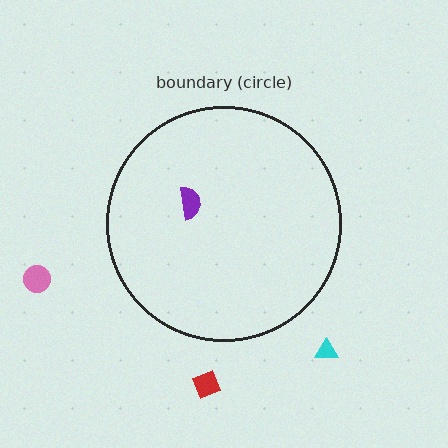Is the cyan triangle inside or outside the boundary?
Outside.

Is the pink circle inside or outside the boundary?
Outside.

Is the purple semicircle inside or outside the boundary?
Inside.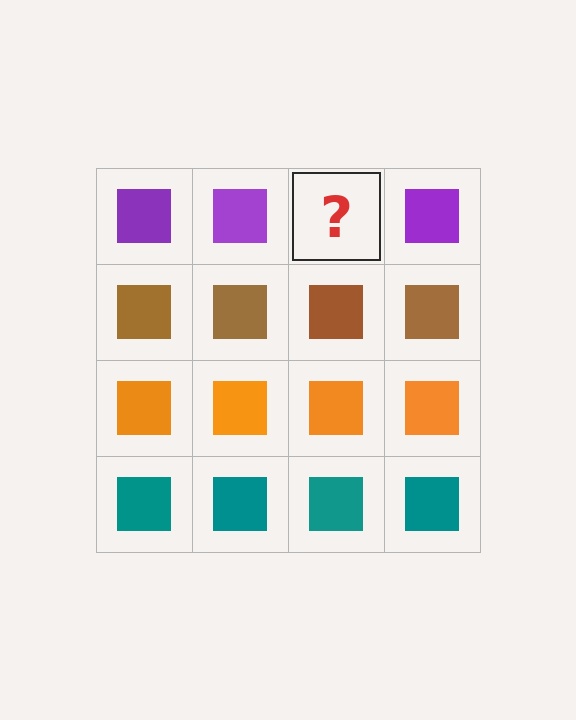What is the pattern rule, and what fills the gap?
The rule is that each row has a consistent color. The gap should be filled with a purple square.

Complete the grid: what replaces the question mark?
The question mark should be replaced with a purple square.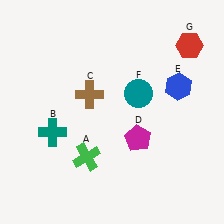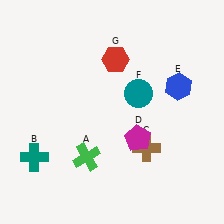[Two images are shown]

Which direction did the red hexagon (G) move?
The red hexagon (G) moved left.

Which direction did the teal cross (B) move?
The teal cross (B) moved down.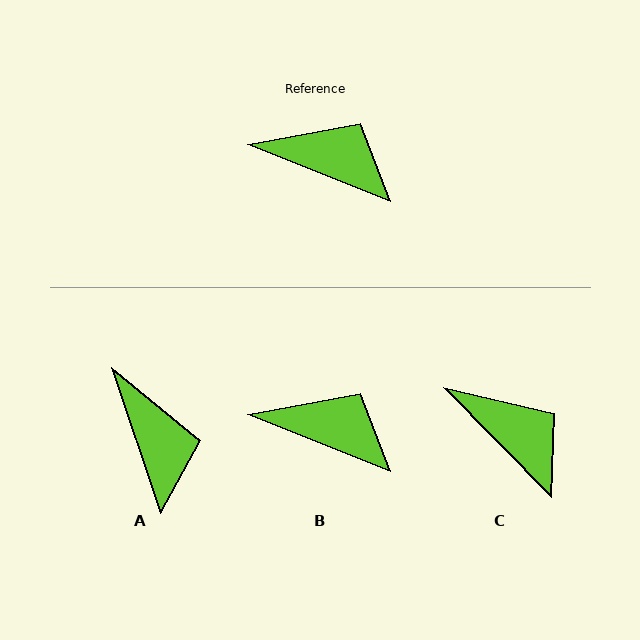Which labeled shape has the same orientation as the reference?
B.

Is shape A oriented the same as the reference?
No, it is off by about 50 degrees.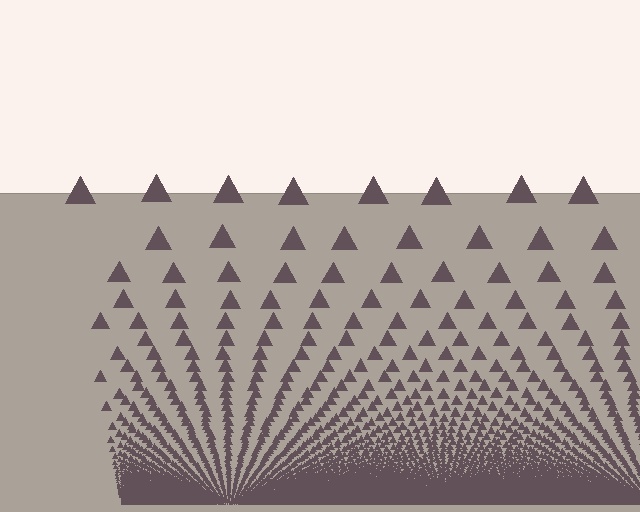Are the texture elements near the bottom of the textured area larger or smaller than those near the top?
Smaller. The gradient is inverted — elements near the bottom are smaller and denser.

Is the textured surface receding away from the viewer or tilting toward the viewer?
The surface appears to tilt toward the viewer. Texture elements get larger and sparser toward the top.